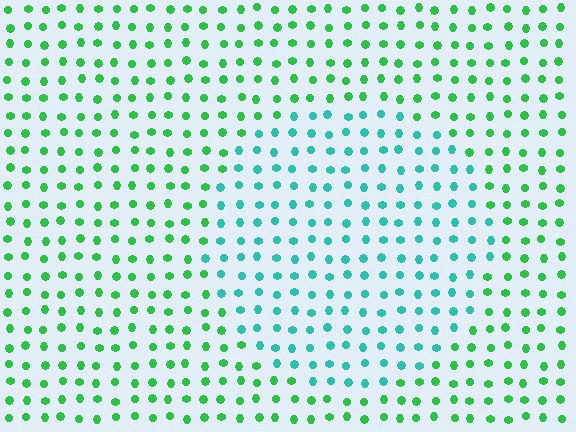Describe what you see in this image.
The image is filled with small green elements in a uniform arrangement. A circle-shaped region is visible where the elements are tinted to a slightly different hue, forming a subtle color boundary.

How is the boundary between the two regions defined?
The boundary is defined purely by a slight shift in hue (about 40 degrees). Spacing, size, and orientation are identical on both sides.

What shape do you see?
I see a circle.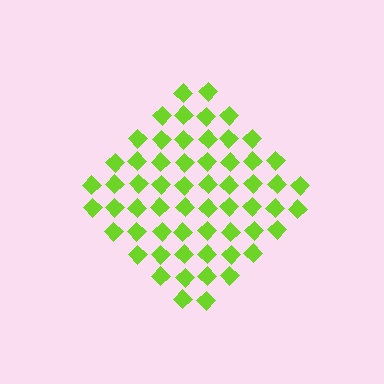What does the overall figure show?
The overall figure shows a diamond.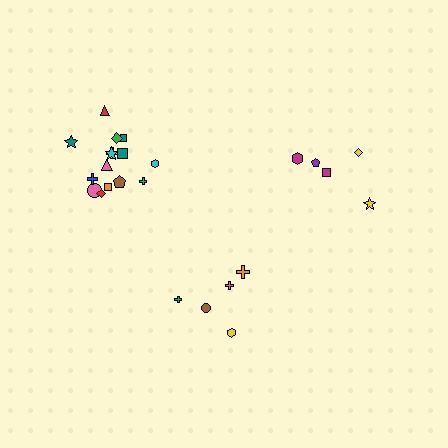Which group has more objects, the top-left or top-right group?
The top-left group.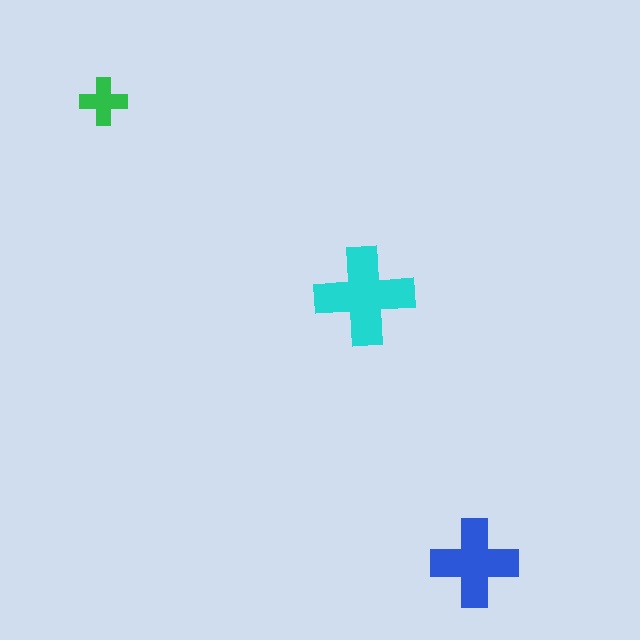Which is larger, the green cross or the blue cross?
The blue one.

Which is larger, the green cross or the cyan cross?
The cyan one.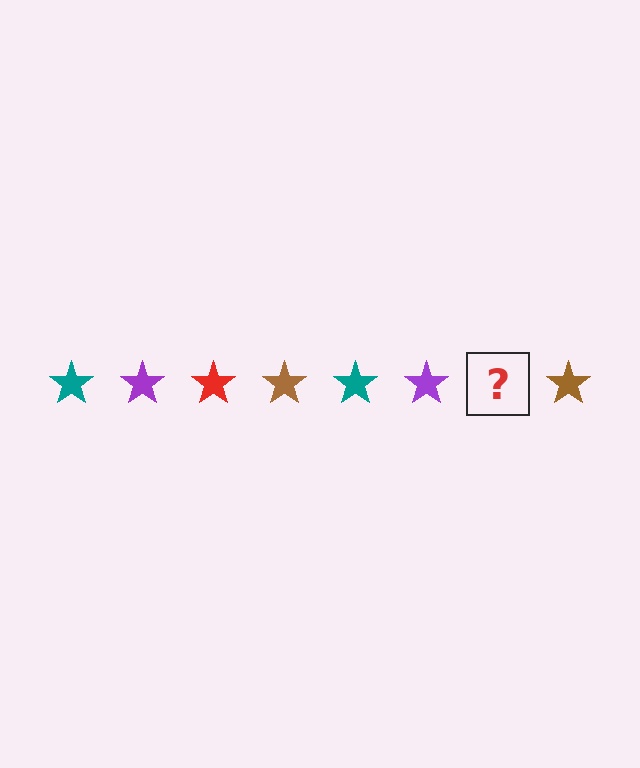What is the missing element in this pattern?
The missing element is a red star.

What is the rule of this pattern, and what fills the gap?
The rule is that the pattern cycles through teal, purple, red, brown stars. The gap should be filled with a red star.